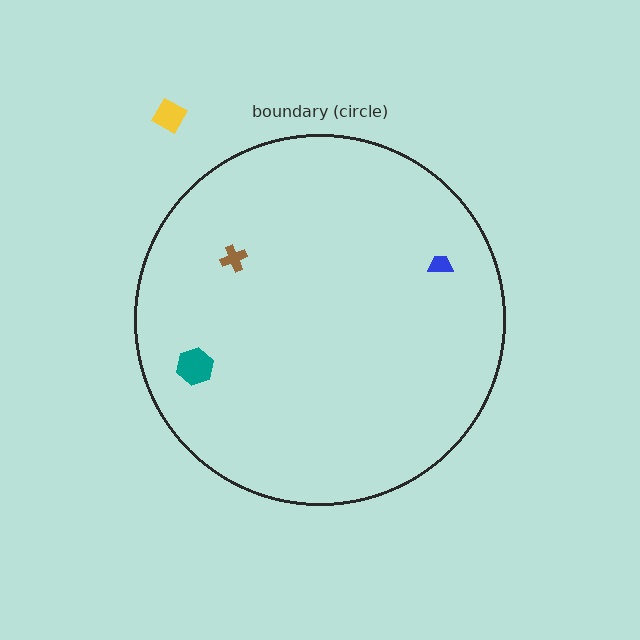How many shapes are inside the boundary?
3 inside, 1 outside.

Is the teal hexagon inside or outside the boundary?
Inside.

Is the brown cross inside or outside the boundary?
Inside.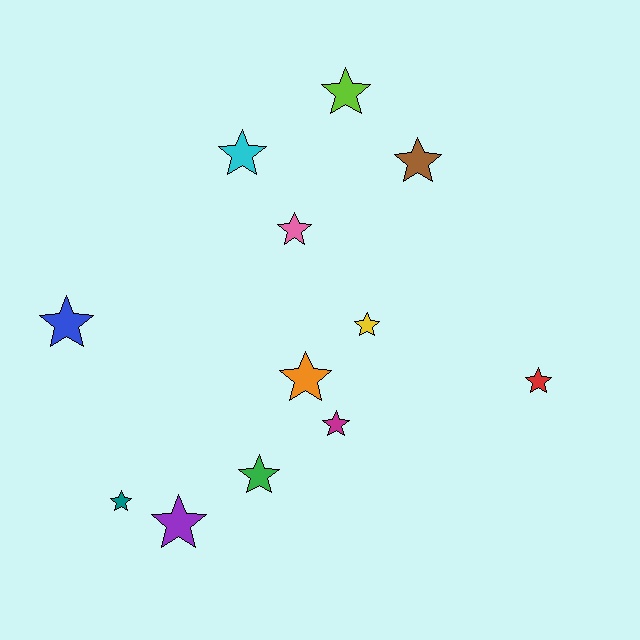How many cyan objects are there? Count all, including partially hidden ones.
There is 1 cyan object.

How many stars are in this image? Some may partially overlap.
There are 12 stars.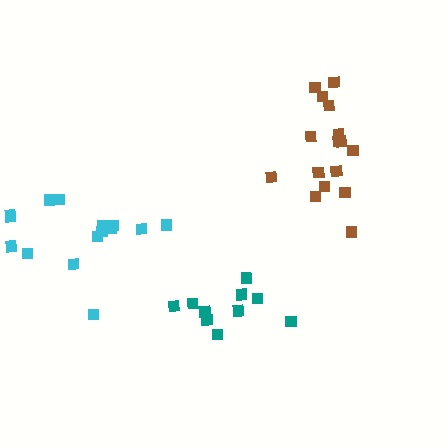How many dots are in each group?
Group 1: 16 dots, Group 2: 10 dots, Group 3: 15 dots (41 total).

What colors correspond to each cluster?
The clusters are colored: brown, teal, cyan.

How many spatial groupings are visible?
There are 3 spatial groupings.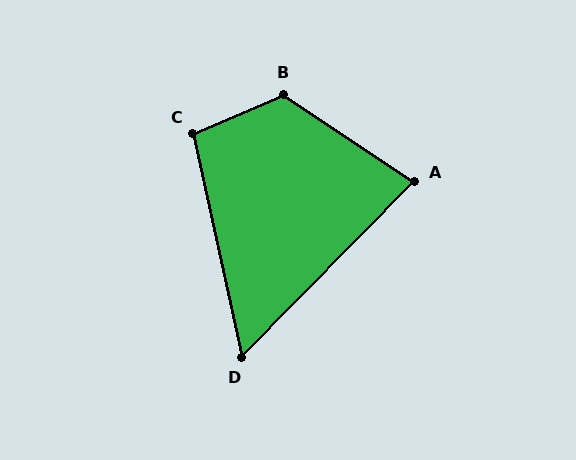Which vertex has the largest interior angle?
B, at approximately 123 degrees.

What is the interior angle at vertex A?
Approximately 79 degrees (acute).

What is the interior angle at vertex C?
Approximately 101 degrees (obtuse).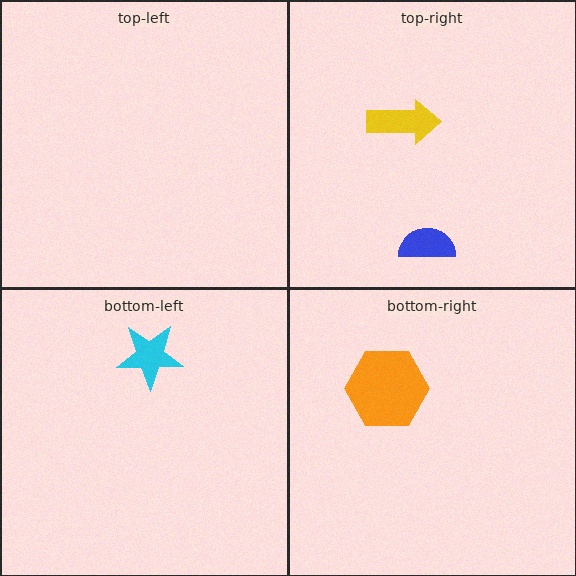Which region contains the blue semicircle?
The top-right region.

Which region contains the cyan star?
The bottom-left region.